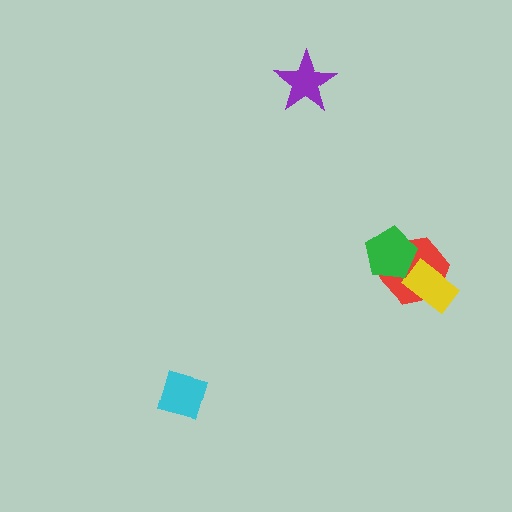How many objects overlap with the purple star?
0 objects overlap with the purple star.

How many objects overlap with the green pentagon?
1 object overlaps with the green pentagon.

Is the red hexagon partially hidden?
Yes, it is partially covered by another shape.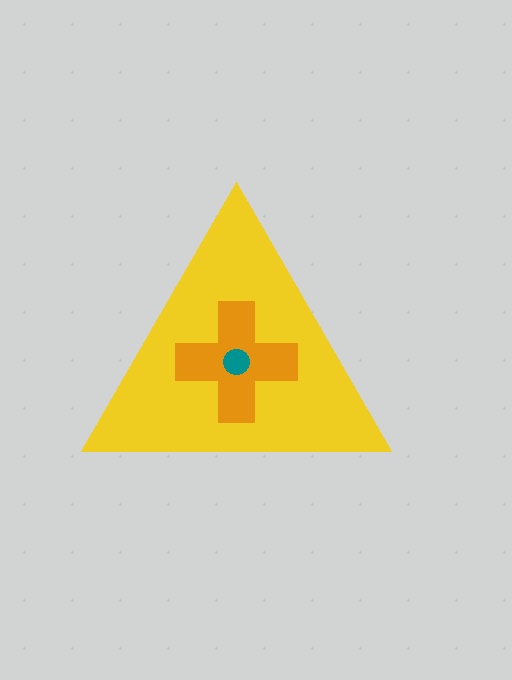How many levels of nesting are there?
3.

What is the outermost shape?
The yellow triangle.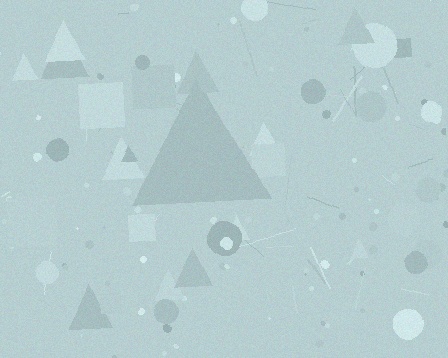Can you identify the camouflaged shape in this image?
The camouflaged shape is a triangle.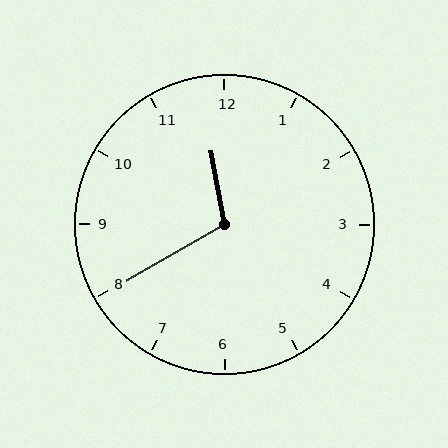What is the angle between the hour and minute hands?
Approximately 110 degrees.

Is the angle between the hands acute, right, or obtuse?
It is obtuse.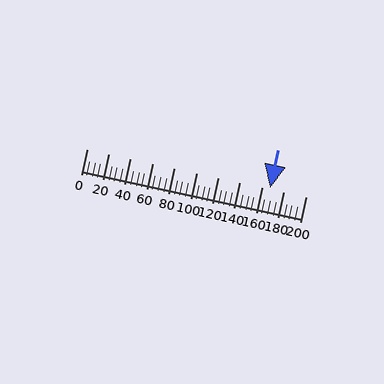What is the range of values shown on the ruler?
The ruler shows values from 0 to 200.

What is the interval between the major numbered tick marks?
The major tick marks are spaced 20 units apart.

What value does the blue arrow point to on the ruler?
The blue arrow points to approximately 167.